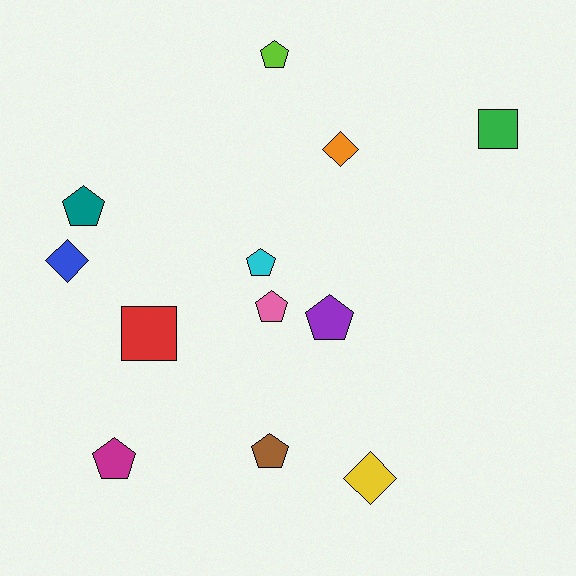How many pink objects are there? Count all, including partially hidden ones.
There is 1 pink object.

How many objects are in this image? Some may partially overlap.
There are 12 objects.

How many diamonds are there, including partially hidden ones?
There are 3 diamonds.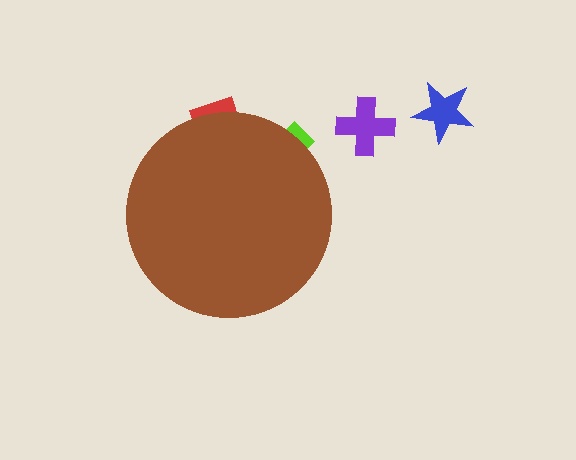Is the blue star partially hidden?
No, the blue star is fully visible.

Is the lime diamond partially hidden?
Yes, the lime diamond is partially hidden behind the brown circle.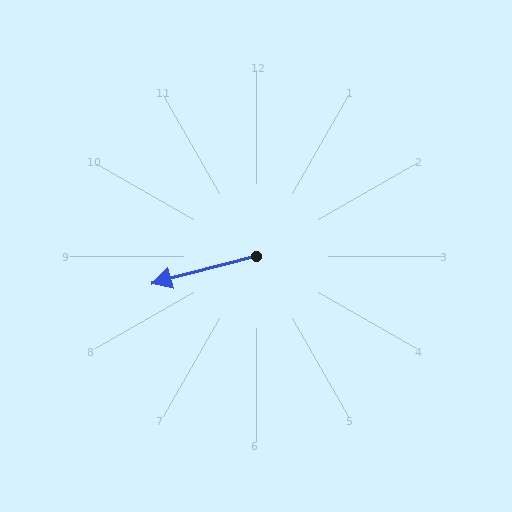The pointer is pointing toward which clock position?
Roughly 9 o'clock.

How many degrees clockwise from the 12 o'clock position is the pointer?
Approximately 255 degrees.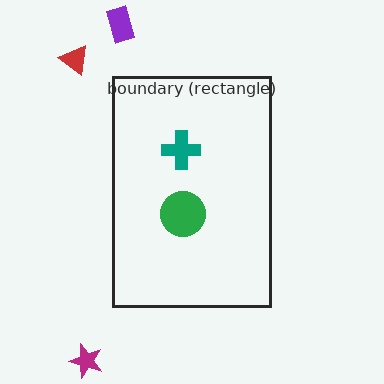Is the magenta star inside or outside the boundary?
Outside.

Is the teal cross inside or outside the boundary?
Inside.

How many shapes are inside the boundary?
2 inside, 3 outside.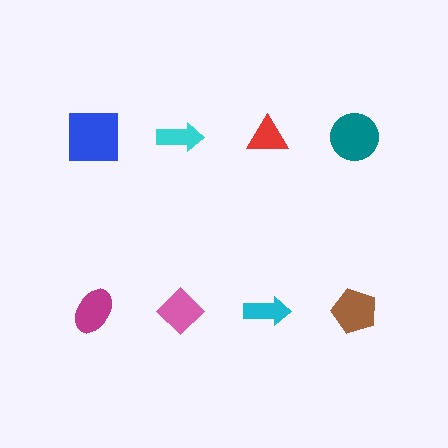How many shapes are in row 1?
4 shapes.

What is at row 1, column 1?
A blue square.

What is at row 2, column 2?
A pink diamond.